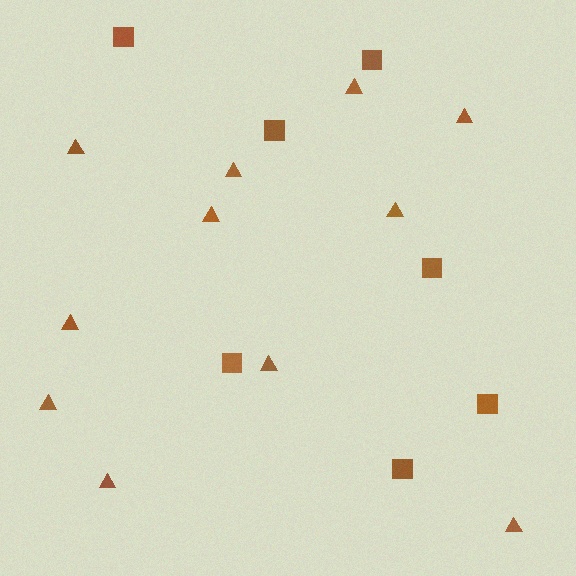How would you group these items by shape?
There are 2 groups: one group of triangles (11) and one group of squares (7).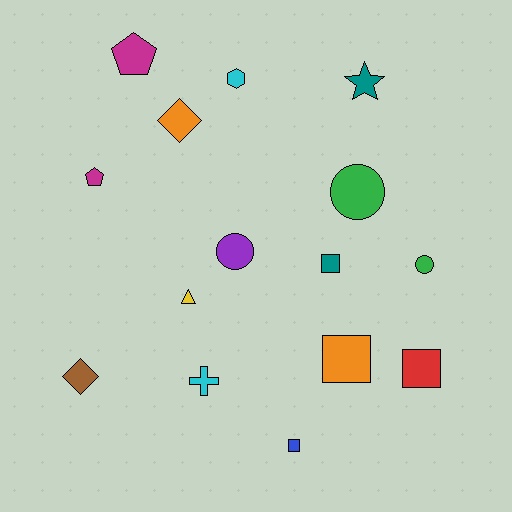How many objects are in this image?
There are 15 objects.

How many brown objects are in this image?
There is 1 brown object.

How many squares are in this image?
There are 4 squares.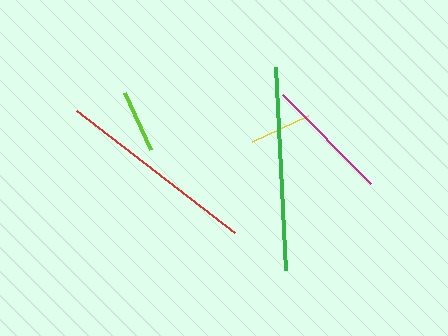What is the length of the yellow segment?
The yellow segment is approximately 62 pixels long.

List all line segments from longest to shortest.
From longest to shortest: green, red, magenta, lime, yellow.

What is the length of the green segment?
The green segment is approximately 204 pixels long.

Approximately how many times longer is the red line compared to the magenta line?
The red line is approximately 1.6 times the length of the magenta line.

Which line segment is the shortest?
The yellow line is the shortest at approximately 62 pixels.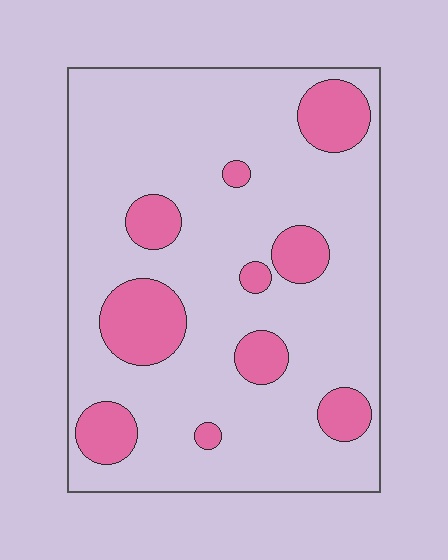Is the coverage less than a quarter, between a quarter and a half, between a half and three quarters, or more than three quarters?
Less than a quarter.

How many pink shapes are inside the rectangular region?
10.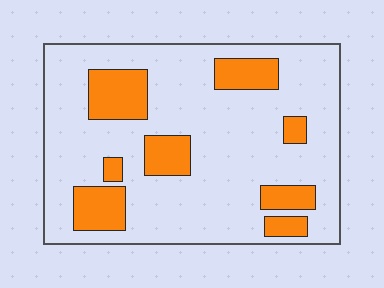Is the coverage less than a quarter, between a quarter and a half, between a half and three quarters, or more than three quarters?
Less than a quarter.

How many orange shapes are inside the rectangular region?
8.